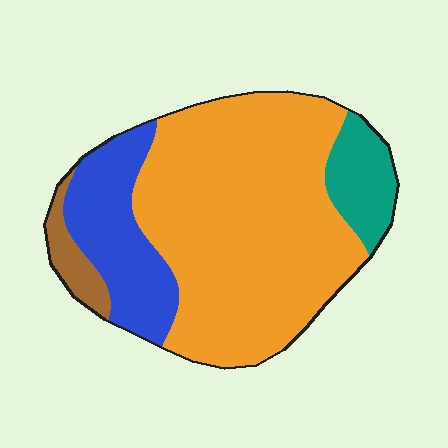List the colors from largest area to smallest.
From largest to smallest: orange, blue, teal, brown.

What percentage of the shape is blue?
Blue takes up less than a quarter of the shape.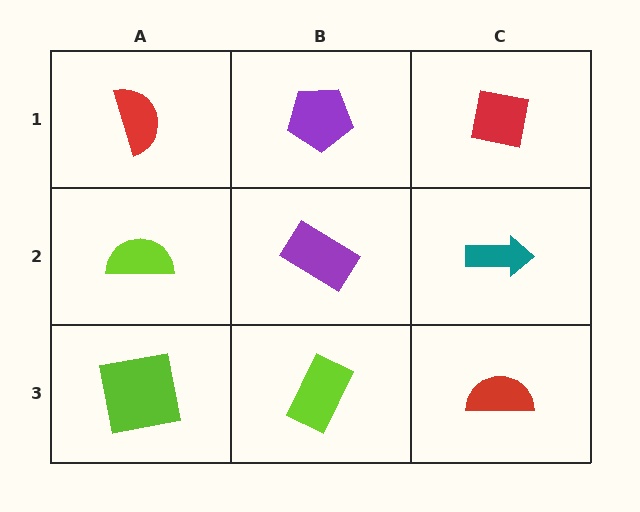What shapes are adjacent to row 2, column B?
A purple pentagon (row 1, column B), a lime rectangle (row 3, column B), a lime semicircle (row 2, column A), a teal arrow (row 2, column C).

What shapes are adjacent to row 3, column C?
A teal arrow (row 2, column C), a lime rectangle (row 3, column B).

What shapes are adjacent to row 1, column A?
A lime semicircle (row 2, column A), a purple pentagon (row 1, column B).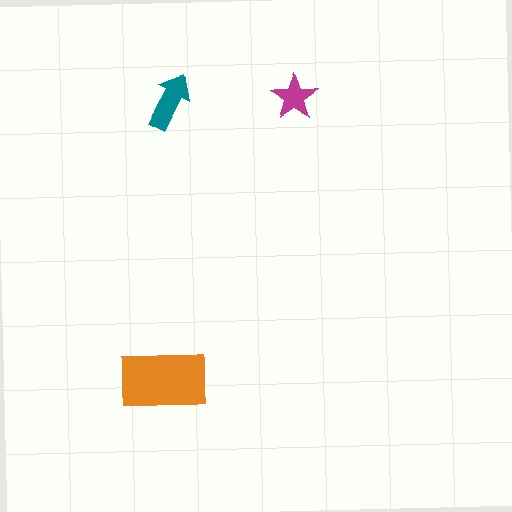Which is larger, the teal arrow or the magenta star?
The teal arrow.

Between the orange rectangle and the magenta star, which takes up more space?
The orange rectangle.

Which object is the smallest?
The magenta star.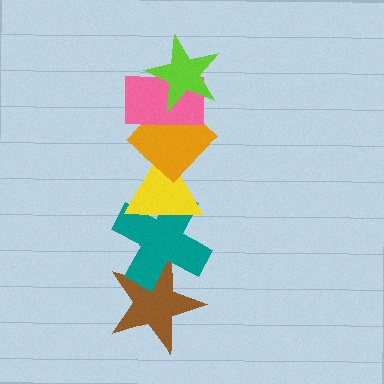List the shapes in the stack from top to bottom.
From top to bottom: the lime star, the pink rectangle, the orange diamond, the yellow triangle, the teal cross, the brown star.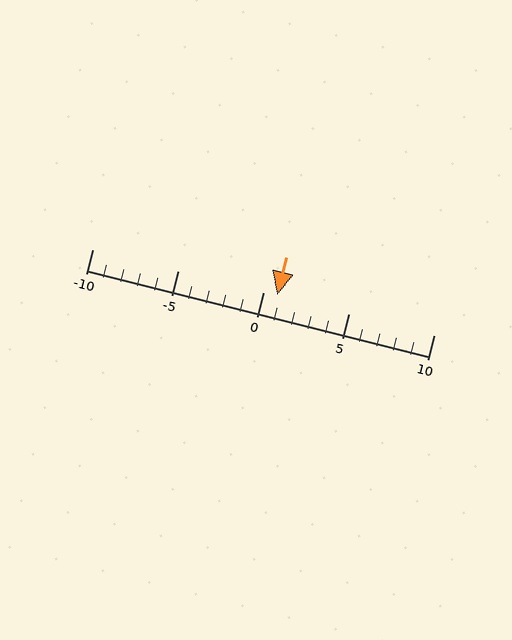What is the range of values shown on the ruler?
The ruler shows values from -10 to 10.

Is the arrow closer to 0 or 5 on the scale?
The arrow is closer to 0.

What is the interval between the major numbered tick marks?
The major tick marks are spaced 5 units apart.